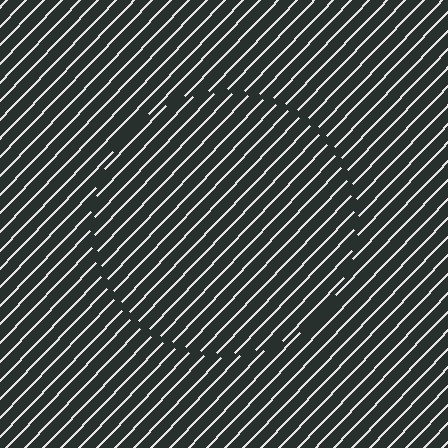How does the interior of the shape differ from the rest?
The interior of the shape contains the same grating, shifted by half a period — the contour is defined by the phase discontinuity where line-ends from the inner and outer gratings abut.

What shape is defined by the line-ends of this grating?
An illusory circle. The interior of the shape contains the same grating, shifted by half a period — the contour is defined by the phase discontinuity where line-ends from the inner and outer gratings abut.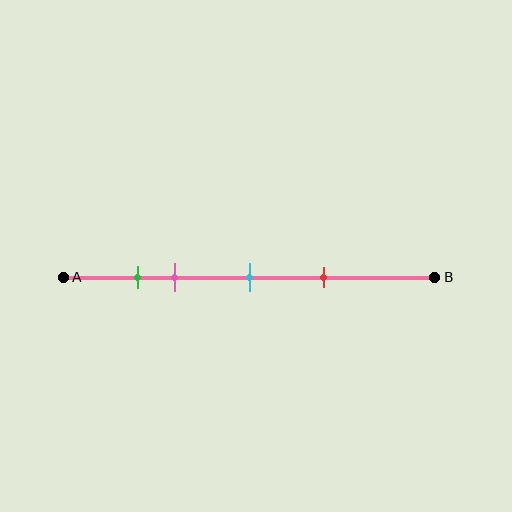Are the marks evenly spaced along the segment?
No, the marks are not evenly spaced.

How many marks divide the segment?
There are 4 marks dividing the segment.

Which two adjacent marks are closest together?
The green and pink marks are the closest adjacent pair.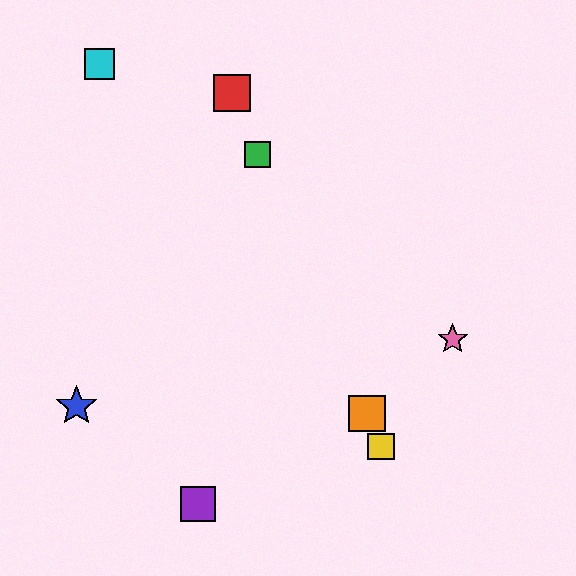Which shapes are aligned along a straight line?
The red square, the green square, the yellow square, the orange square are aligned along a straight line.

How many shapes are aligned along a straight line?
4 shapes (the red square, the green square, the yellow square, the orange square) are aligned along a straight line.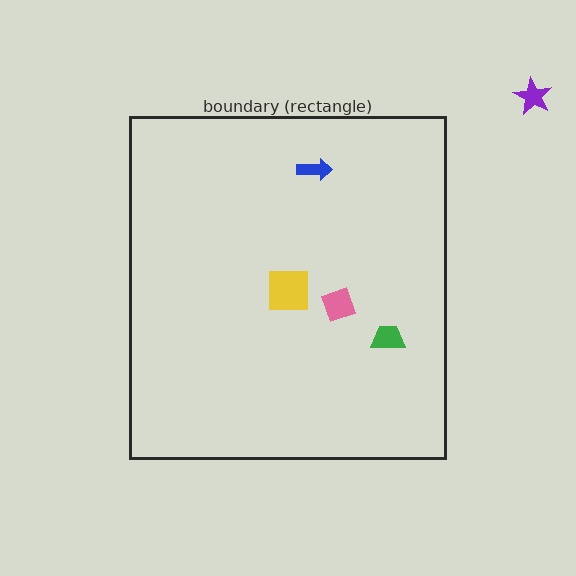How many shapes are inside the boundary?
4 inside, 1 outside.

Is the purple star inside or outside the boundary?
Outside.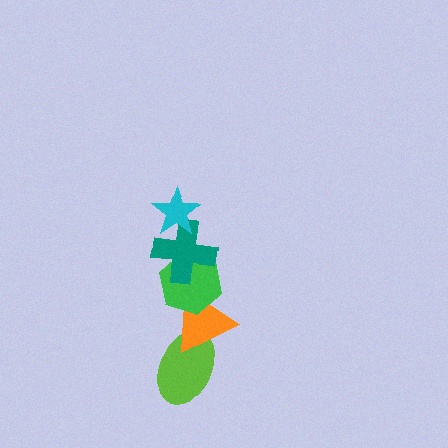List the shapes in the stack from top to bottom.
From top to bottom: the cyan star, the teal cross, the green hexagon, the orange triangle, the lime ellipse.